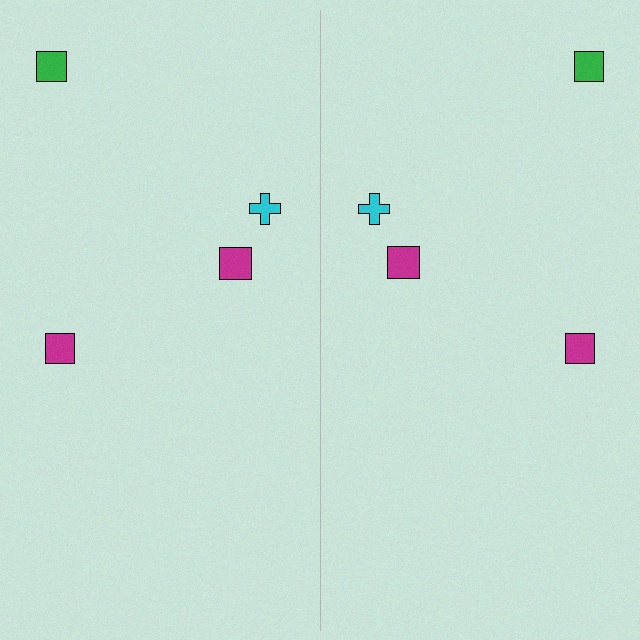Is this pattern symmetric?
Yes, this pattern has bilateral (reflection) symmetry.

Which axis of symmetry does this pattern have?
The pattern has a vertical axis of symmetry running through the center of the image.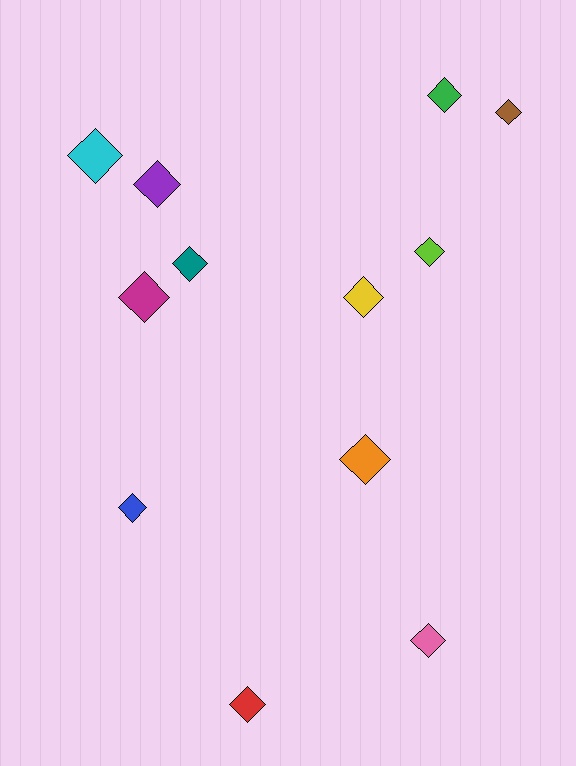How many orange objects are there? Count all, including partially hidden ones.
There is 1 orange object.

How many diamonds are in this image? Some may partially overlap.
There are 12 diamonds.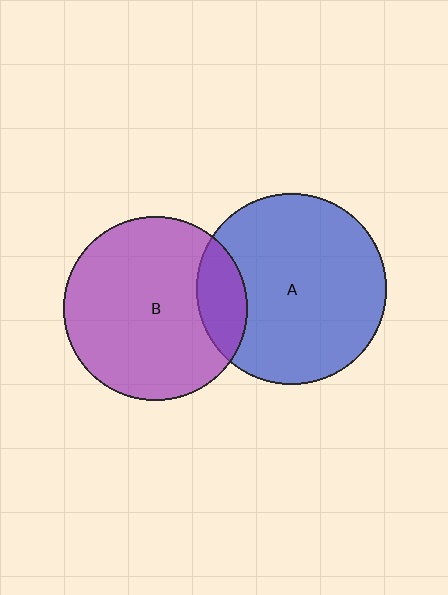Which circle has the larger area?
Circle A (blue).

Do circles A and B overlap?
Yes.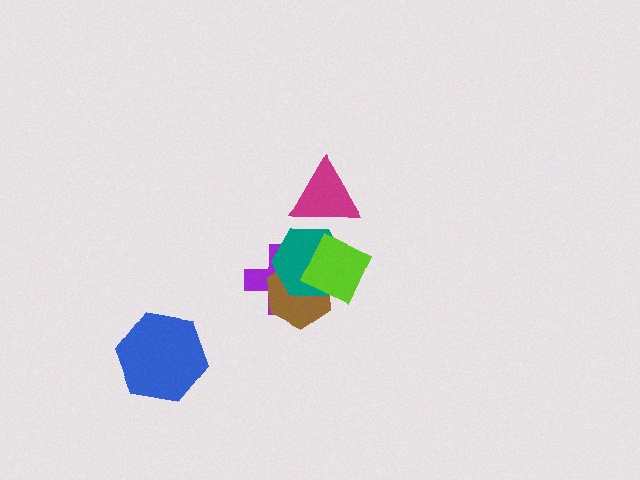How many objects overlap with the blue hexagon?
0 objects overlap with the blue hexagon.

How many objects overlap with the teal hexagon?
4 objects overlap with the teal hexagon.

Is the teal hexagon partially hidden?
Yes, it is partially covered by another shape.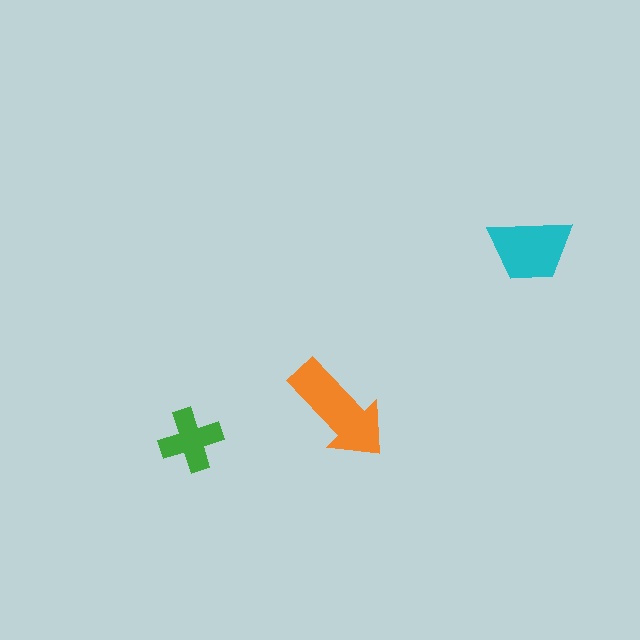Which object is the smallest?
The green cross.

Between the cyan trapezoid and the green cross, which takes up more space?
The cyan trapezoid.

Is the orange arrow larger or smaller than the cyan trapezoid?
Larger.